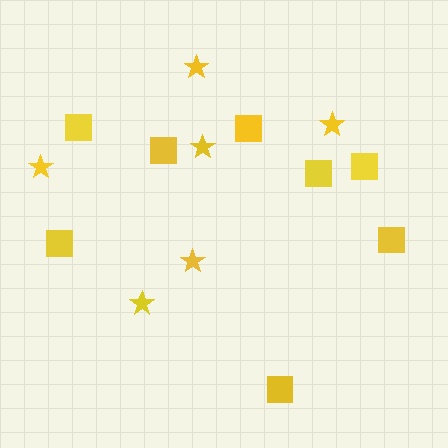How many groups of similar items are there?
There are 2 groups: one group of squares (8) and one group of stars (6).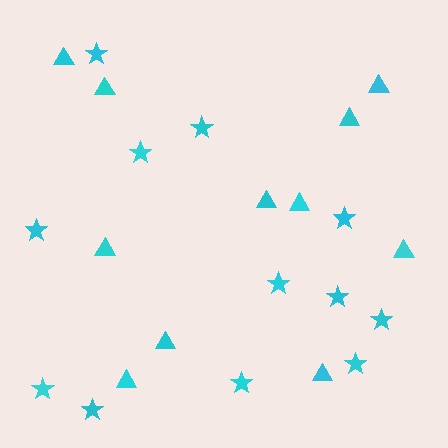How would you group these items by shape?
There are 2 groups: one group of stars (12) and one group of triangles (11).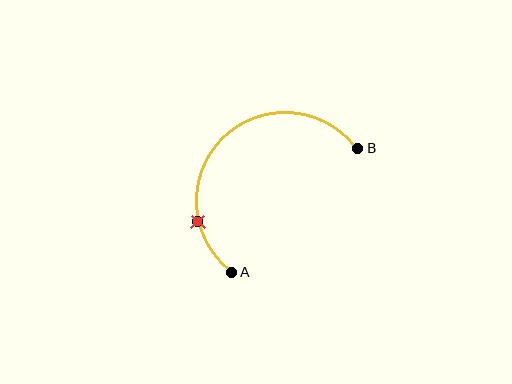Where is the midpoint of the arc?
The arc midpoint is the point on the curve farthest from the straight line joining A and B. It sits above and to the left of that line.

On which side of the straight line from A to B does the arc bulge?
The arc bulges above and to the left of the straight line connecting A and B.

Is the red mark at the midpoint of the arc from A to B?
No. The red mark lies on the arc but is closer to endpoint A. The arc midpoint would be at the point on the curve equidistant along the arc from both A and B.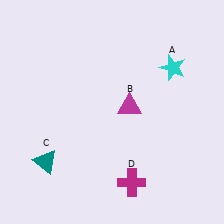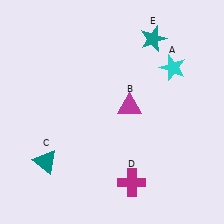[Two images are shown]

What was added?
A teal star (E) was added in Image 2.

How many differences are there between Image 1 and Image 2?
There is 1 difference between the two images.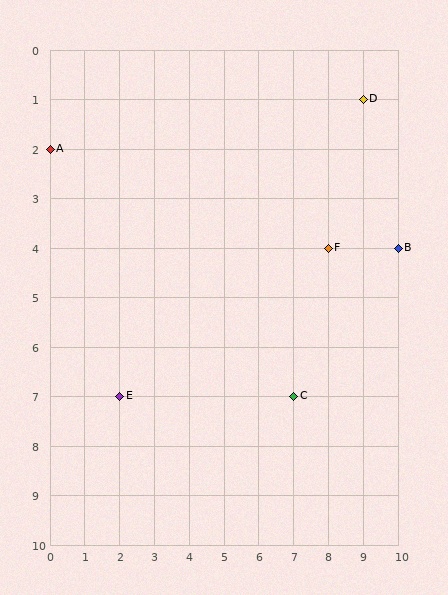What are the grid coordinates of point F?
Point F is at grid coordinates (8, 4).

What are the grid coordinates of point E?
Point E is at grid coordinates (2, 7).